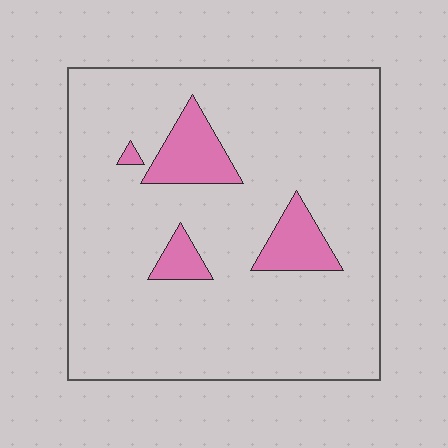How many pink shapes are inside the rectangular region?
4.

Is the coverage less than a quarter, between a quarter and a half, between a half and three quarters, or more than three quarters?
Less than a quarter.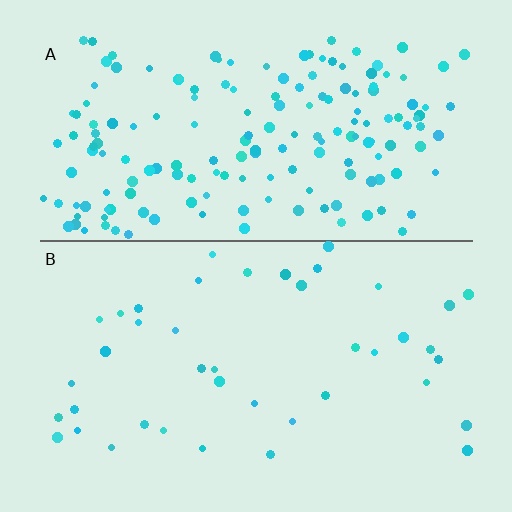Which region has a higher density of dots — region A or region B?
A (the top).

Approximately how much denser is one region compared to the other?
Approximately 4.2× — region A over region B.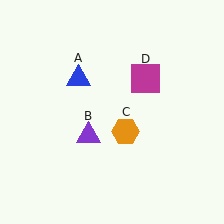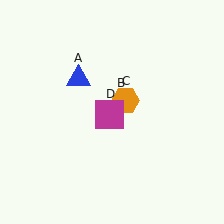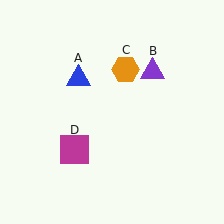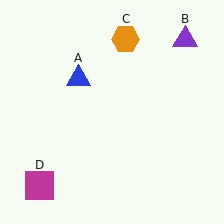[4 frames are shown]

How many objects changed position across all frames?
3 objects changed position: purple triangle (object B), orange hexagon (object C), magenta square (object D).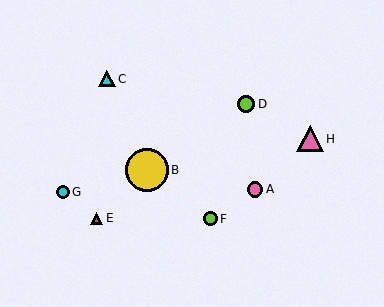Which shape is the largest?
The yellow circle (labeled B) is the largest.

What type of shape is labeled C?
Shape C is a cyan triangle.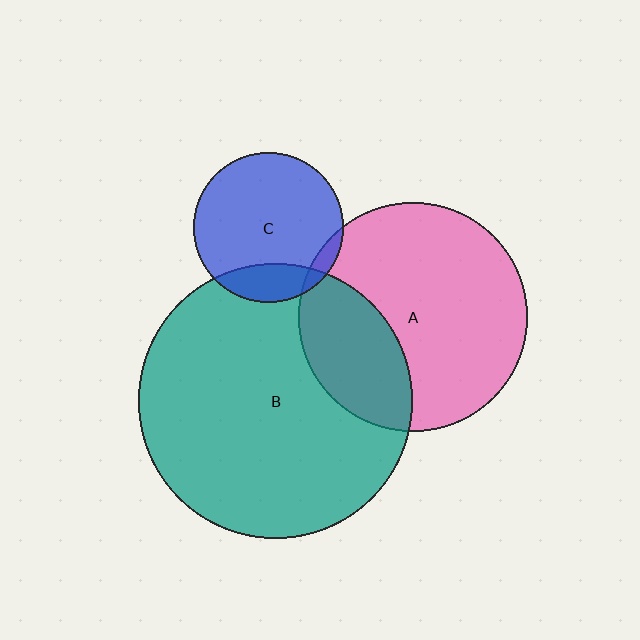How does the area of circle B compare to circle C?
Approximately 3.3 times.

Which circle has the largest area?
Circle B (teal).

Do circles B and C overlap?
Yes.